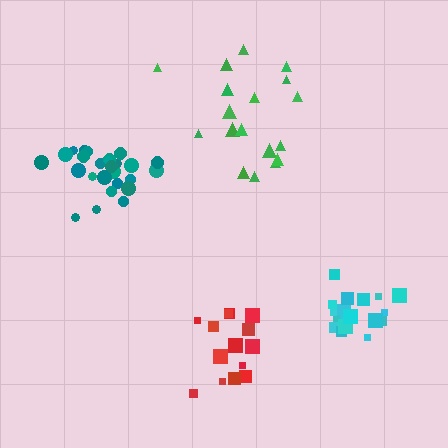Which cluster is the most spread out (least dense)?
Green.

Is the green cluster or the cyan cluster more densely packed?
Cyan.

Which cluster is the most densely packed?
Teal.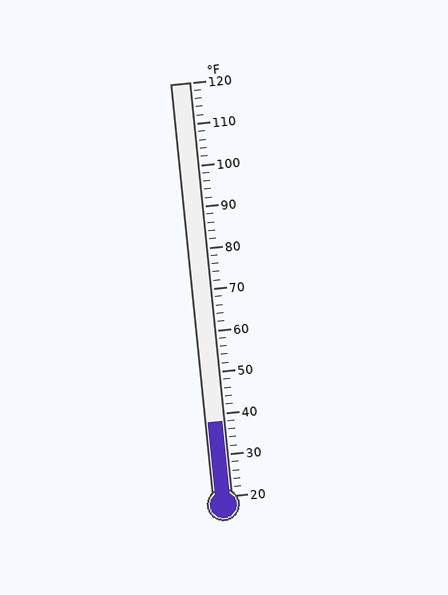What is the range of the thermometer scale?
The thermometer scale ranges from 20°F to 120°F.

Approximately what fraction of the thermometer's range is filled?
The thermometer is filled to approximately 20% of its range.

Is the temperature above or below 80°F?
The temperature is below 80°F.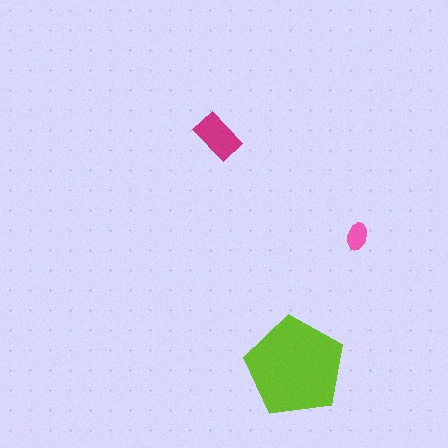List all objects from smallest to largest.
The pink ellipse, the magenta rectangle, the lime pentagon.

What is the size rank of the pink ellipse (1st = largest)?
3rd.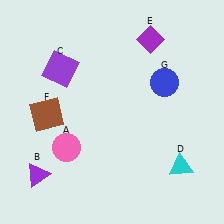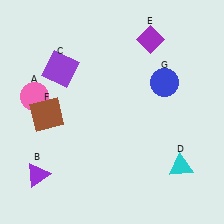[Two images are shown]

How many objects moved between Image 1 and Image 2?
1 object moved between the two images.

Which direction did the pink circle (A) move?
The pink circle (A) moved up.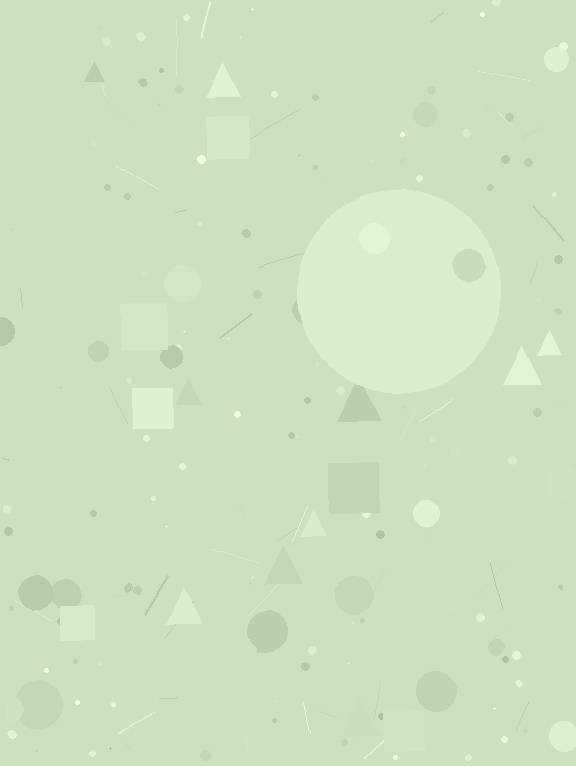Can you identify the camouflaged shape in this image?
The camouflaged shape is a circle.